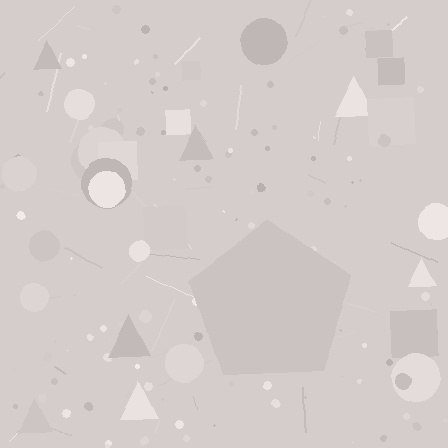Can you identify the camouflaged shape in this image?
The camouflaged shape is a pentagon.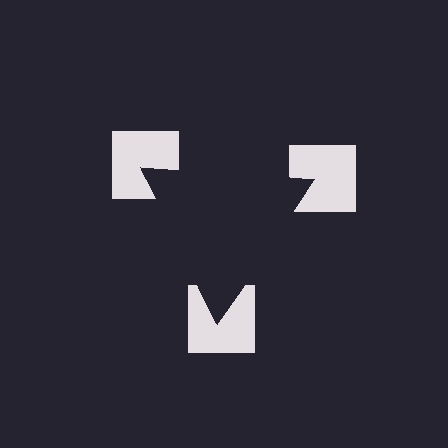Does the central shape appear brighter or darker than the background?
It typically appears slightly darker than the background, even though no actual brightness change is drawn.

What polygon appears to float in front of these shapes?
An illusory triangle — its edges are inferred from the aligned wedge cuts in the notched squares, not physically drawn.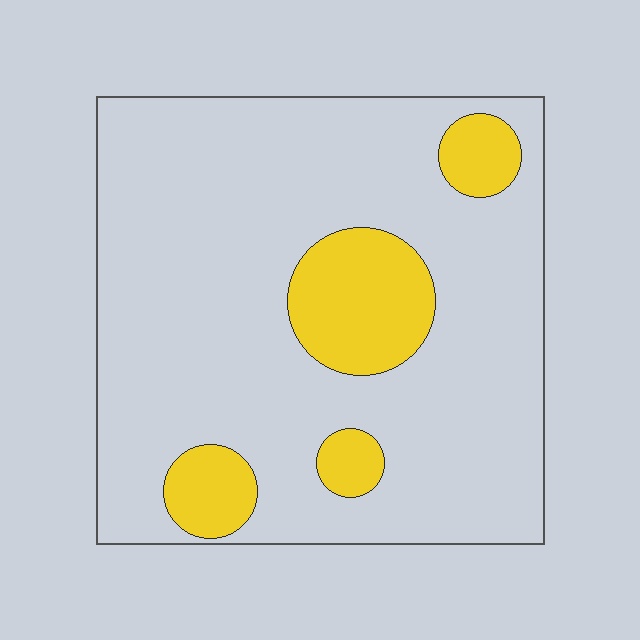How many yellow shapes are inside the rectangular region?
4.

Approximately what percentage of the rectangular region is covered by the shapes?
Approximately 15%.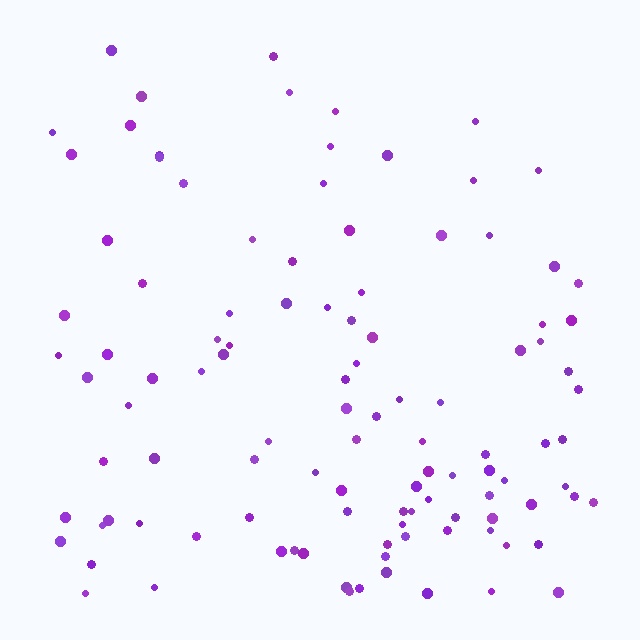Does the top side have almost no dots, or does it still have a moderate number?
Still a moderate number, just noticeably fewer than the bottom.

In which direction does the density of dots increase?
From top to bottom, with the bottom side densest.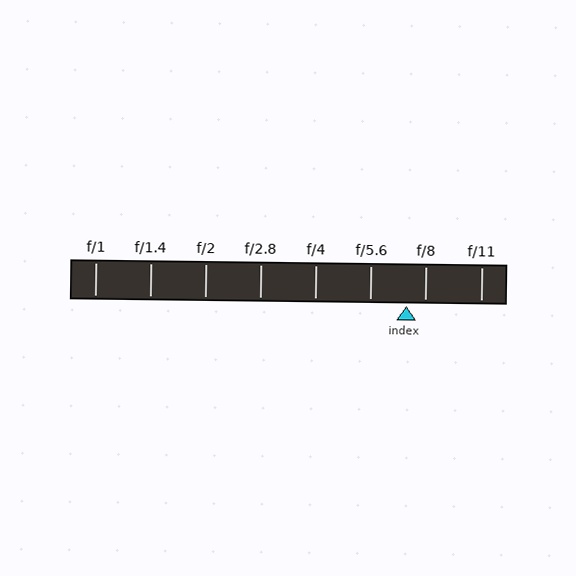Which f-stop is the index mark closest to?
The index mark is closest to f/8.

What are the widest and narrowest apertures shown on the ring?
The widest aperture shown is f/1 and the narrowest is f/11.